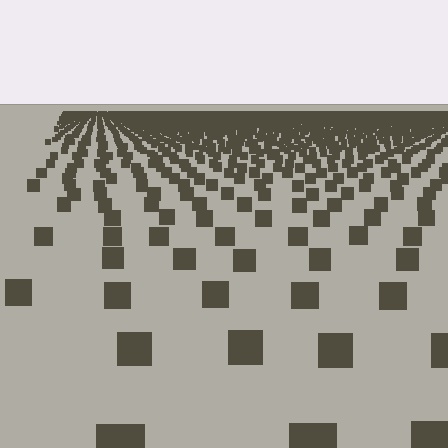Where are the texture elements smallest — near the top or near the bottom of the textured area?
Near the top.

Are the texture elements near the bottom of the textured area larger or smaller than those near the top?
Larger. Near the bottom, elements are closer to the viewer and appear at a bigger on-screen size.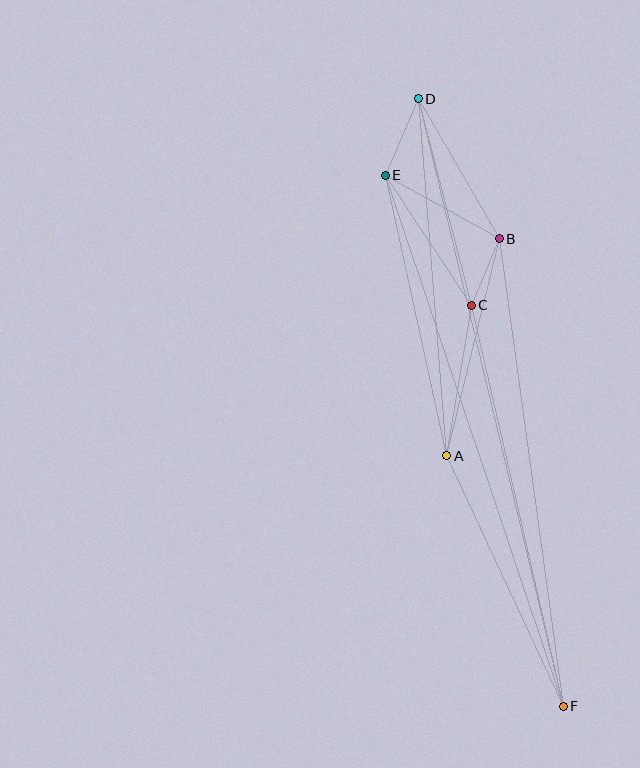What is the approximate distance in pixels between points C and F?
The distance between C and F is approximately 412 pixels.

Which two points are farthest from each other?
Points D and F are farthest from each other.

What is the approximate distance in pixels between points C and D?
The distance between C and D is approximately 213 pixels.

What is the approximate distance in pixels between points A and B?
The distance between A and B is approximately 223 pixels.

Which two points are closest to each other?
Points B and C are closest to each other.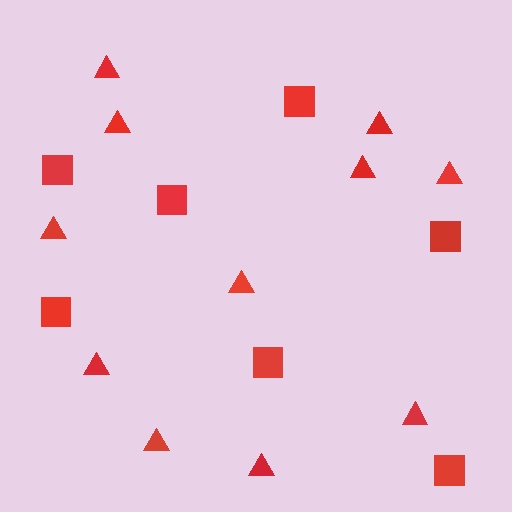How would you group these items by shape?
There are 2 groups: one group of triangles (11) and one group of squares (7).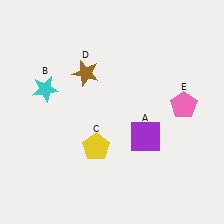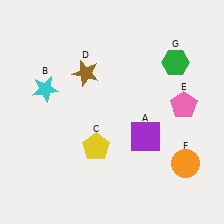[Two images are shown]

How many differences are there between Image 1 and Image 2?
There are 2 differences between the two images.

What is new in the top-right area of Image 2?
A green hexagon (G) was added in the top-right area of Image 2.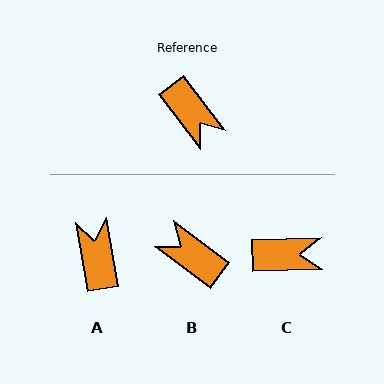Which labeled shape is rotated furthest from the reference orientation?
B, about 164 degrees away.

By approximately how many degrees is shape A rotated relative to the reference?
Approximately 152 degrees counter-clockwise.